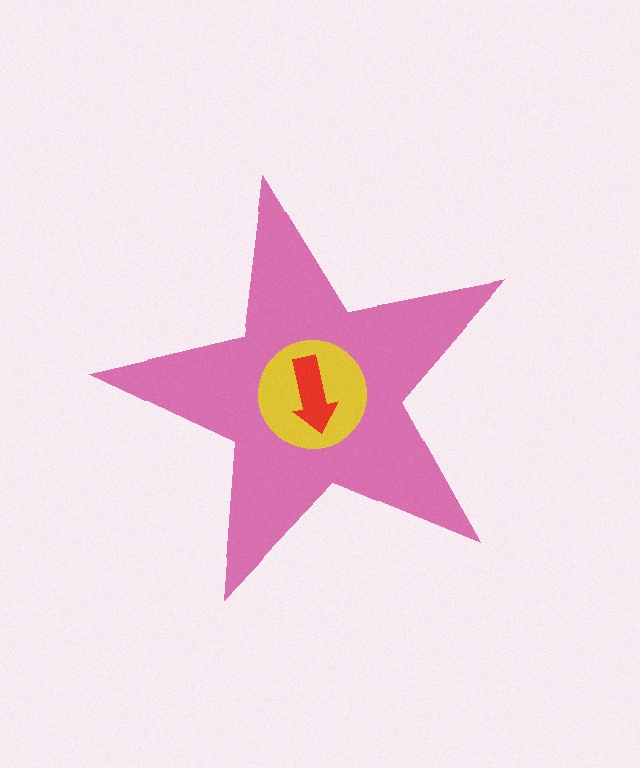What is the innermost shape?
The red arrow.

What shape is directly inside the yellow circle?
The red arrow.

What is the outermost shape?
The pink star.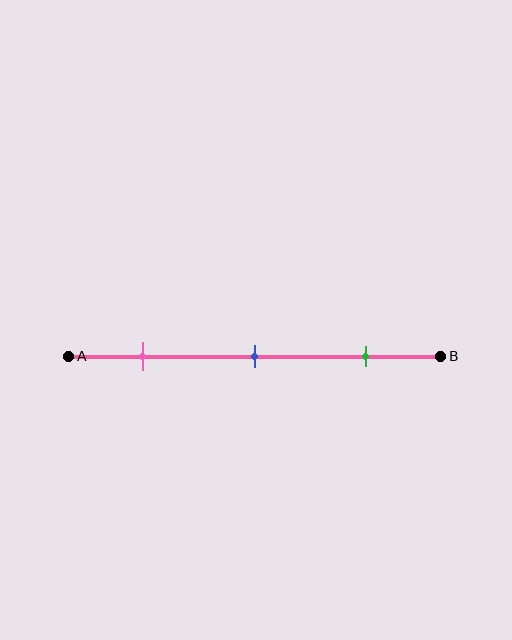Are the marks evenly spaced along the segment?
Yes, the marks are approximately evenly spaced.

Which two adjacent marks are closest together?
The pink and blue marks are the closest adjacent pair.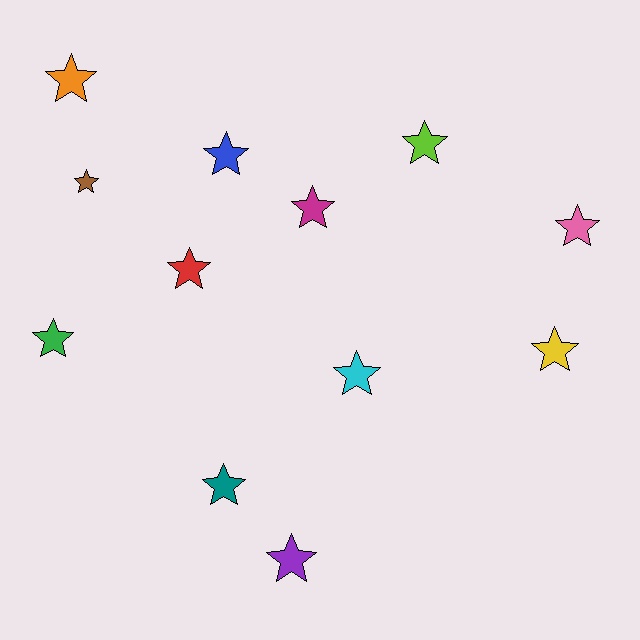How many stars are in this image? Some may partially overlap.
There are 12 stars.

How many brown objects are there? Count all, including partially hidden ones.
There is 1 brown object.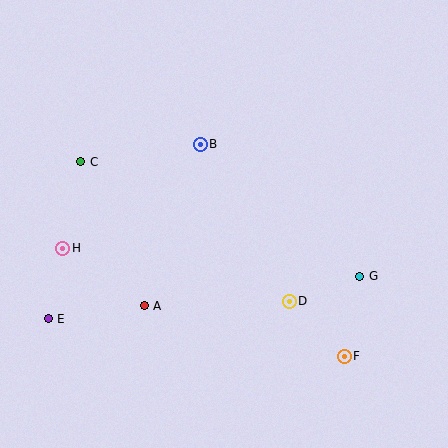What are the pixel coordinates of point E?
Point E is at (48, 319).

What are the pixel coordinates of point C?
Point C is at (81, 162).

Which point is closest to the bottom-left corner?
Point E is closest to the bottom-left corner.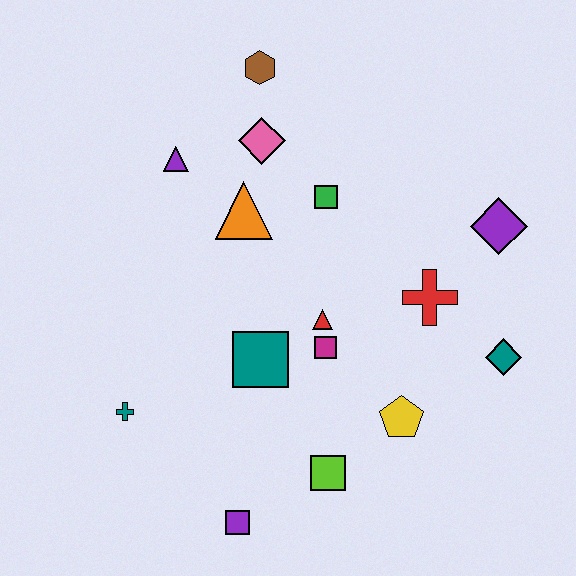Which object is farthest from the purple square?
The brown hexagon is farthest from the purple square.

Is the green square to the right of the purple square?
Yes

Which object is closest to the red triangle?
The magenta square is closest to the red triangle.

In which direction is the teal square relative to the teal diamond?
The teal square is to the left of the teal diamond.